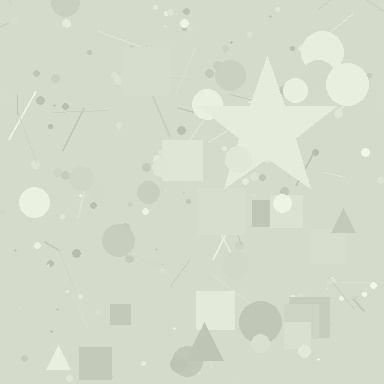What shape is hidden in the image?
A star is hidden in the image.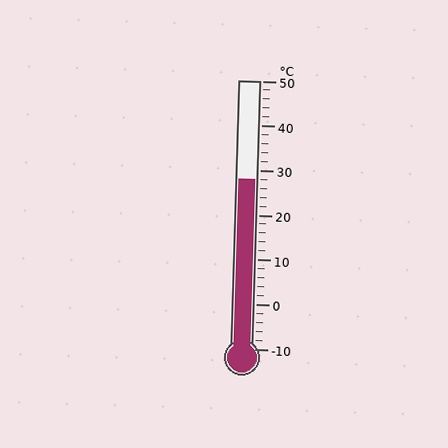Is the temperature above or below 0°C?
The temperature is above 0°C.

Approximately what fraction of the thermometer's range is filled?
The thermometer is filled to approximately 65% of its range.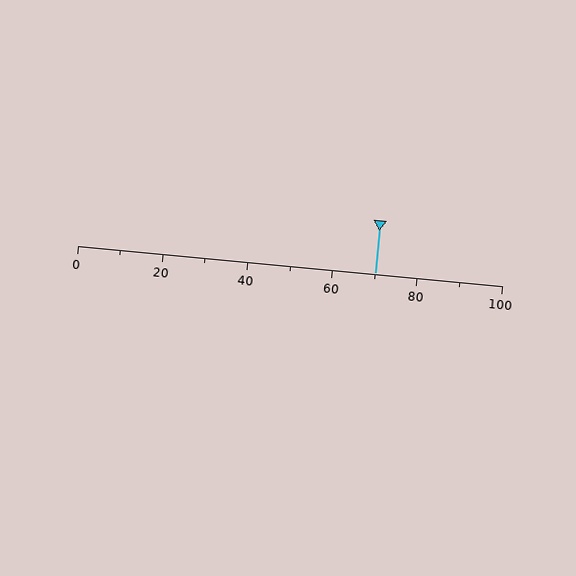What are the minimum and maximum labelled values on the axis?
The axis runs from 0 to 100.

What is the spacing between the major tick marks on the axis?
The major ticks are spaced 20 apart.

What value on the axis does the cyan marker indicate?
The marker indicates approximately 70.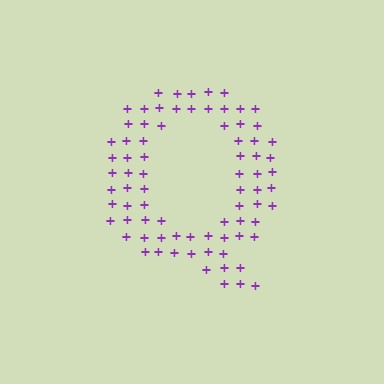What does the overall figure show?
The overall figure shows the letter Q.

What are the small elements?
The small elements are plus signs.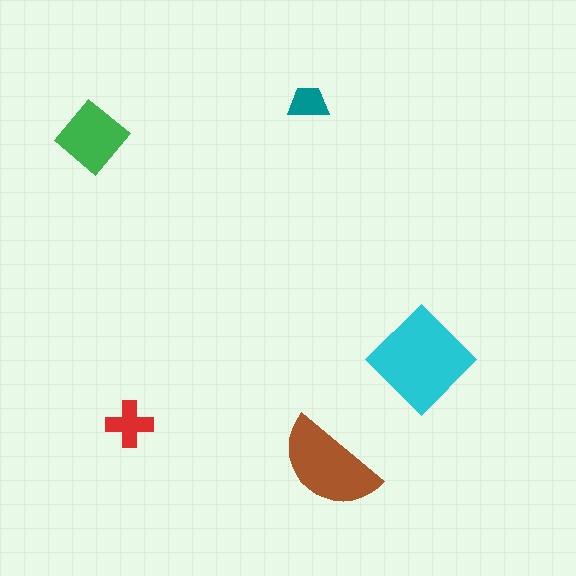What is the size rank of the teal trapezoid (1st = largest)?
5th.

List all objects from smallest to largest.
The teal trapezoid, the red cross, the green diamond, the brown semicircle, the cyan diamond.